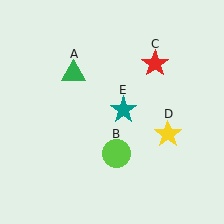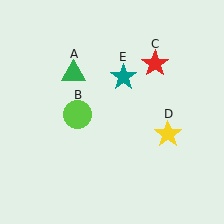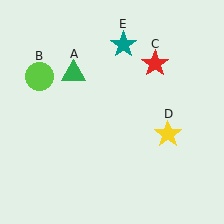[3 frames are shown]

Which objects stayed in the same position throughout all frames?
Green triangle (object A) and red star (object C) and yellow star (object D) remained stationary.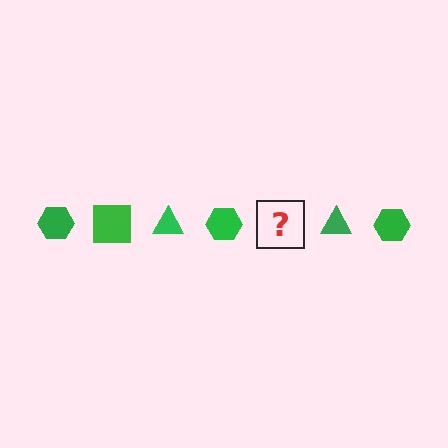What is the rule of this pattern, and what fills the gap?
The rule is that the pattern cycles through hexagon, square, triangle shapes in green. The gap should be filled with a green square.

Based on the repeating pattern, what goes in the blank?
The blank should be a green square.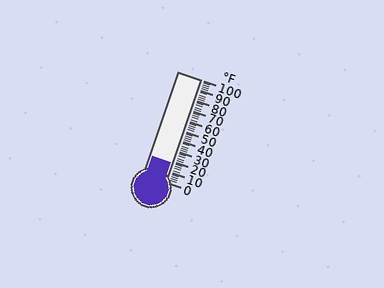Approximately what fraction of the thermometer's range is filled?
The thermometer is filled to approximately 20% of its range.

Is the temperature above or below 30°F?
The temperature is below 30°F.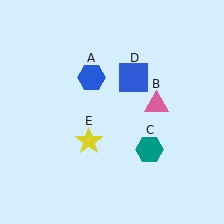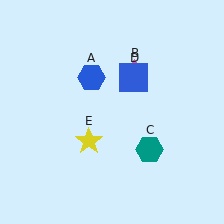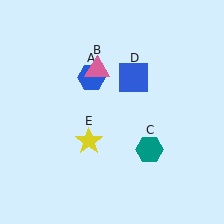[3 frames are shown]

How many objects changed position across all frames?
1 object changed position: pink triangle (object B).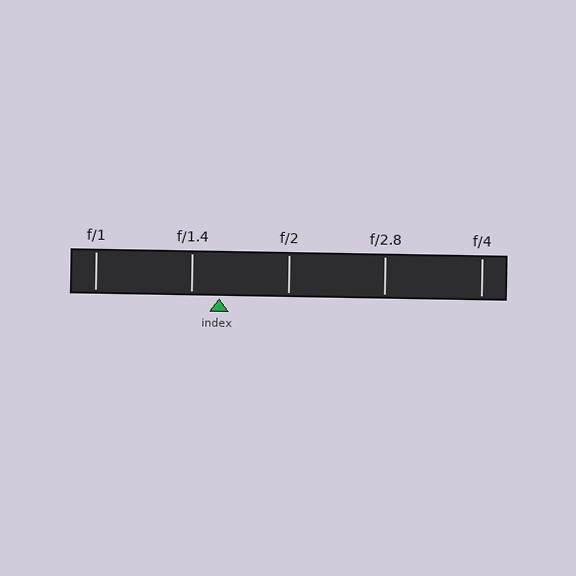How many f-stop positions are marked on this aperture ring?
There are 5 f-stop positions marked.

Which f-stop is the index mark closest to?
The index mark is closest to f/1.4.